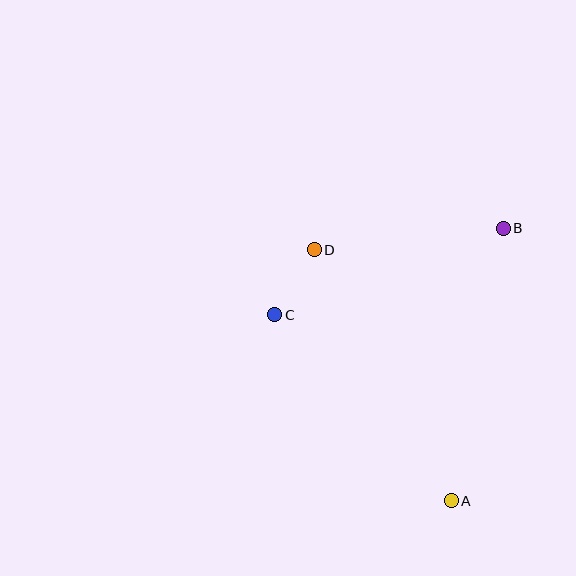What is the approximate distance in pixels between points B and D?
The distance between B and D is approximately 190 pixels.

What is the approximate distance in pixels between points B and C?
The distance between B and C is approximately 244 pixels.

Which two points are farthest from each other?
Points A and D are farthest from each other.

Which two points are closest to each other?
Points C and D are closest to each other.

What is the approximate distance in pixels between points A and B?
The distance between A and B is approximately 278 pixels.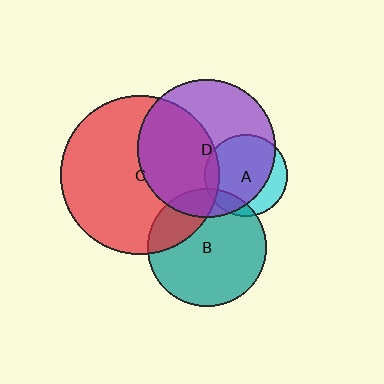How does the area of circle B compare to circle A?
Approximately 2.1 times.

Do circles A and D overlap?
Yes.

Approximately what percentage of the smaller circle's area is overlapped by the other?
Approximately 75%.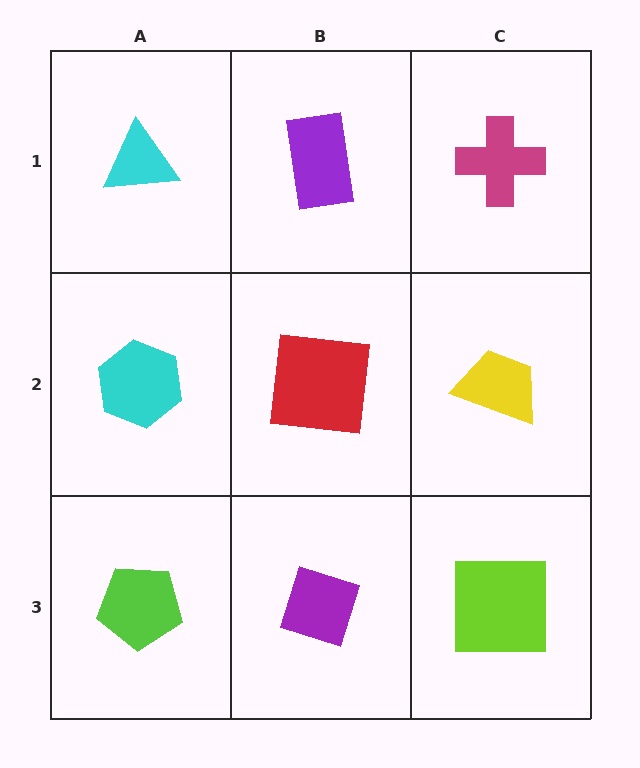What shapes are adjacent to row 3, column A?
A cyan hexagon (row 2, column A), a purple diamond (row 3, column B).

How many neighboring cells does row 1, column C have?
2.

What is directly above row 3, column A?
A cyan hexagon.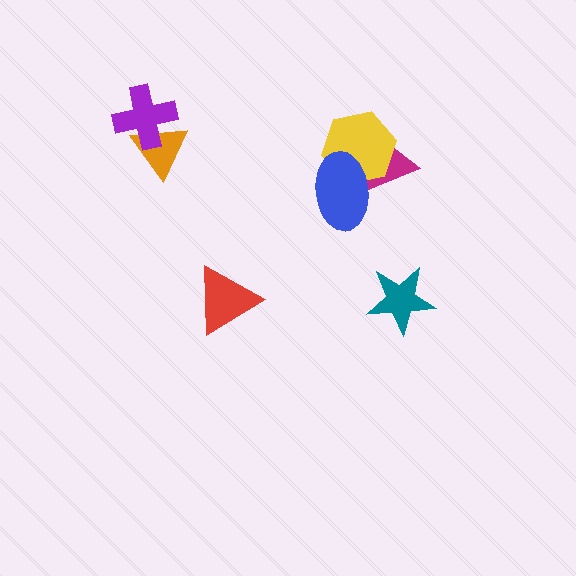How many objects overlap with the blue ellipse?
2 objects overlap with the blue ellipse.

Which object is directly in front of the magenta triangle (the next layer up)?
The yellow hexagon is directly in front of the magenta triangle.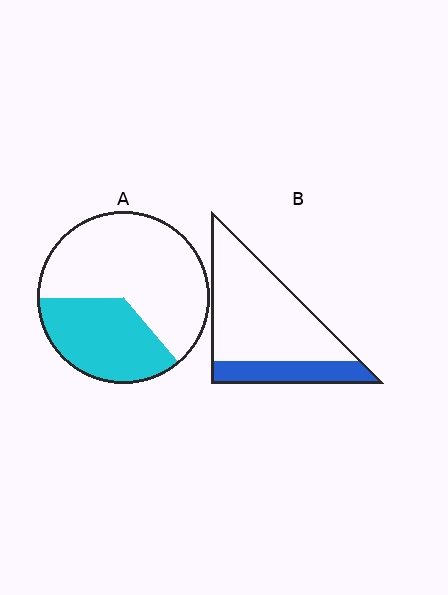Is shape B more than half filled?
No.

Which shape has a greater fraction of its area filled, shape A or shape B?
Shape A.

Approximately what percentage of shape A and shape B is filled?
A is approximately 35% and B is approximately 25%.